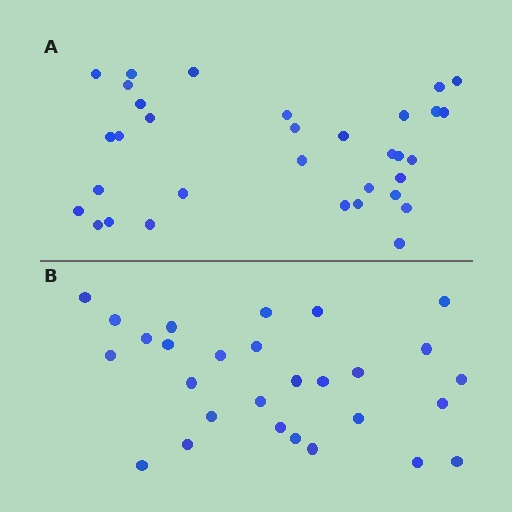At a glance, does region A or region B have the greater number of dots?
Region A (the top region) has more dots.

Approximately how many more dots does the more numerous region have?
Region A has about 5 more dots than region B.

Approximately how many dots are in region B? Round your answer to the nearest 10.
About 30 dots. (The exact count is 28, which rounds to 30.)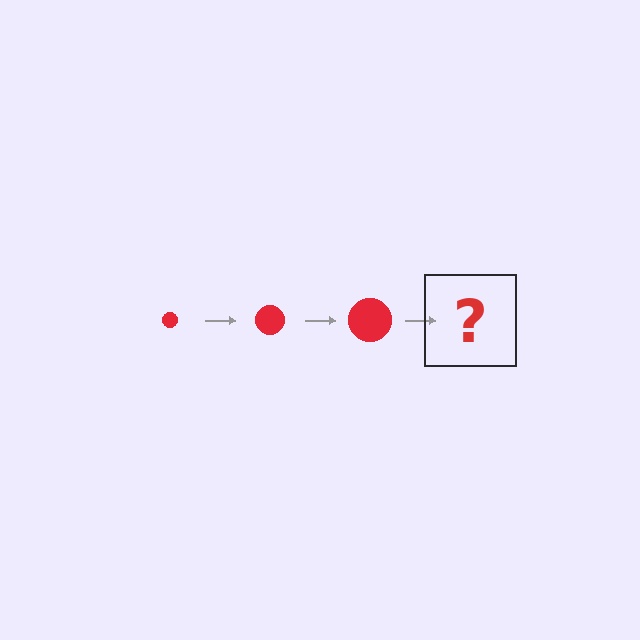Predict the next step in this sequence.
The next step is a red circle, larger than the previous one.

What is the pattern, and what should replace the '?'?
The pattern is that the circle gets progressively larger each step. The '?' should be a red circle, larger than the previous one.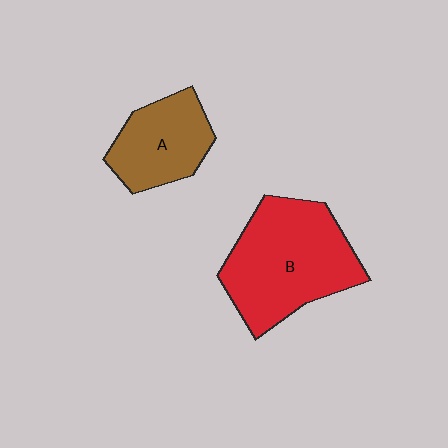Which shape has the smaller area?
Shape A (brown).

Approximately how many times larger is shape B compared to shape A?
Approximately 1.7 times.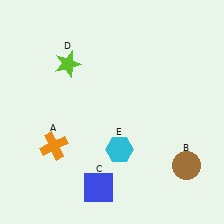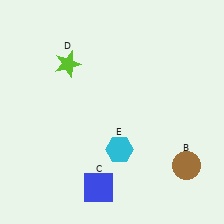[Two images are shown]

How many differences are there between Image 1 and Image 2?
There is 1 difference between the two images.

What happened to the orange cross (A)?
The orange cross (A) was removed in Image 2. It was in the bottom-left area of Image 1.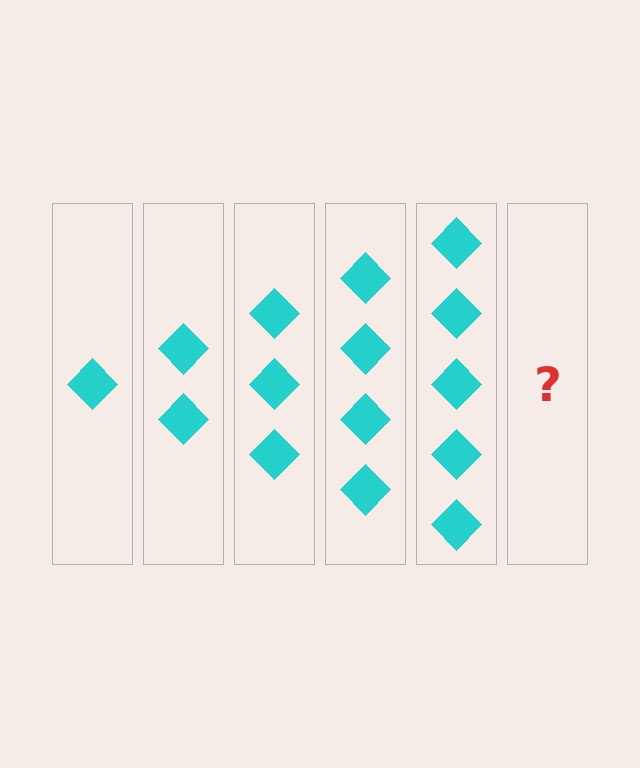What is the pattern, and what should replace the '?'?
The pattern is that each step adds one more diamond. The '?' should be 6 diamonds.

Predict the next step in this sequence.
The next step is 6 diamonds.